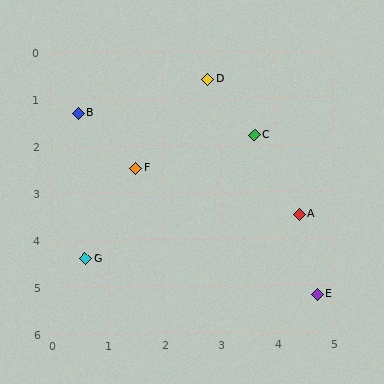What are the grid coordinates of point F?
Point F is at approximately (1.5, 2.5).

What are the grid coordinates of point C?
Point C is at approximately (3.6, 1.8).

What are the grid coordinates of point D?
Point D is at approximately (2.8, 0.6).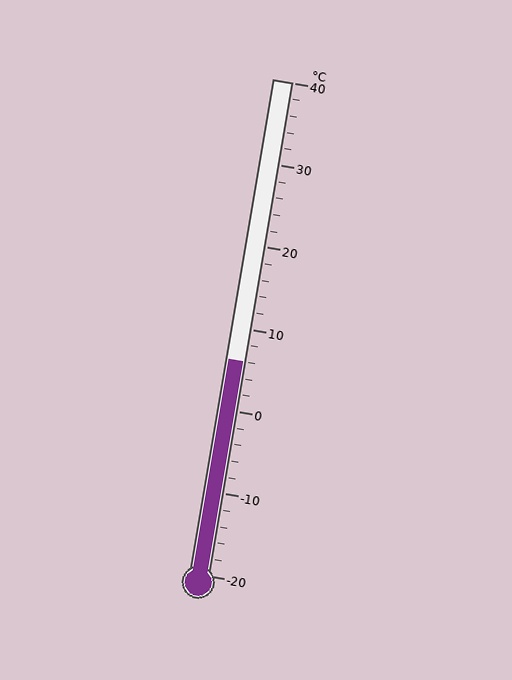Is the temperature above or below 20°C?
The temperature is below 20°C.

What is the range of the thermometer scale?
The thermometer scale ranges from -20°C to 40°C.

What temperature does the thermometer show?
The thermometer shows approximately 6°C.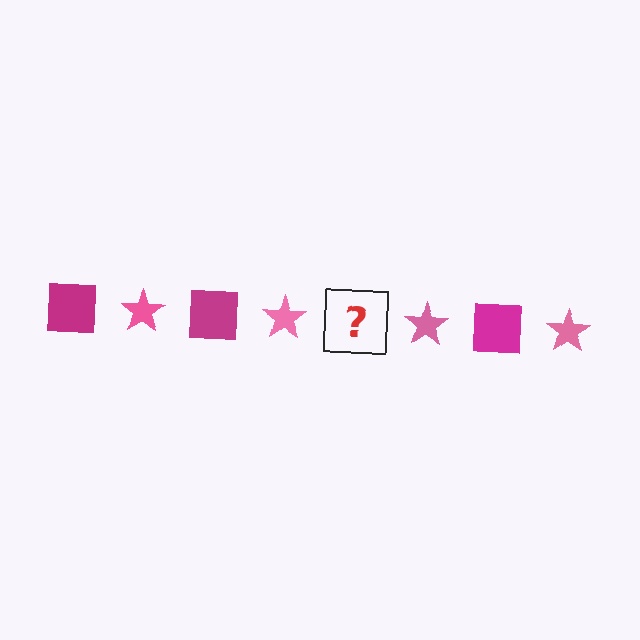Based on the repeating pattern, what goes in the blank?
The blank should be a magenta square.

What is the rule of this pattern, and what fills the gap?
The rule is that the pattern alternates between magenta square and pink star. The gap should be filled with a magenta square.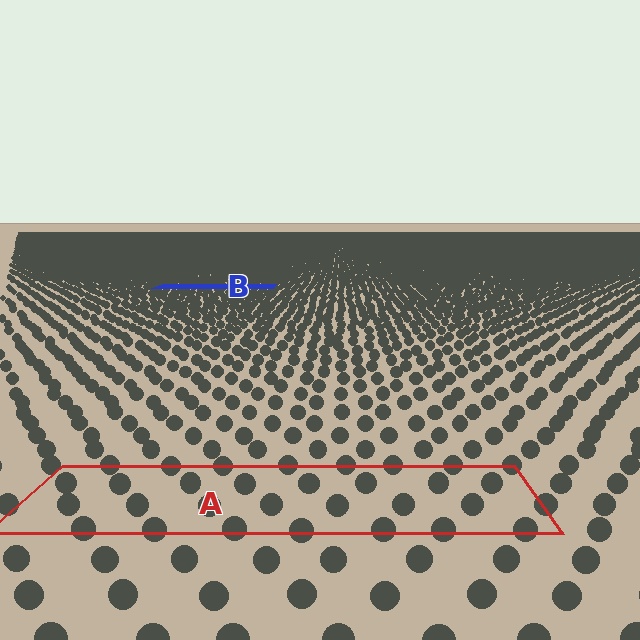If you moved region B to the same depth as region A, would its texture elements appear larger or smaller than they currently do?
They would appear larger. At a closer depth, the same texture elements are projected at a bigger on-screen size.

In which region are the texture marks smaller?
The texture marks are smaller in region B, because it is farther away.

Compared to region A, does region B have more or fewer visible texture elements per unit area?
Region B has more texture elements per unit area — they are packed more densely because it is farther away.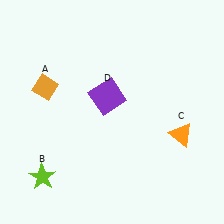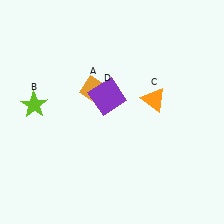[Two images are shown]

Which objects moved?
The objects that moved are: the orange diamond (A), the lime star (B), the orange triangle (C).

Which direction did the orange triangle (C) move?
The orange triangle (C) moved up.